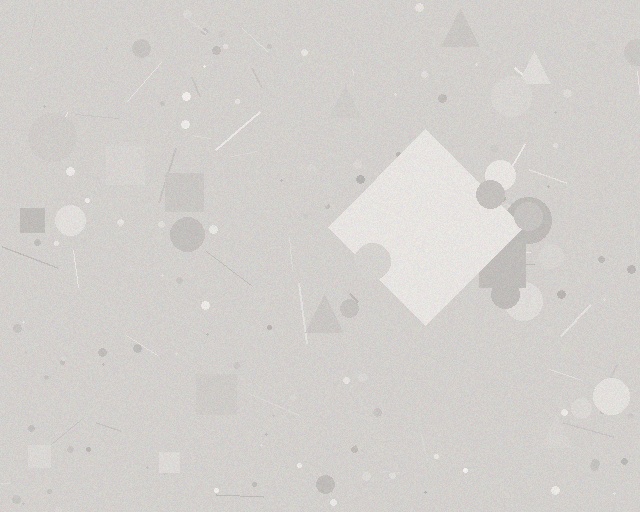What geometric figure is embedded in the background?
A diamond is embedded in the background.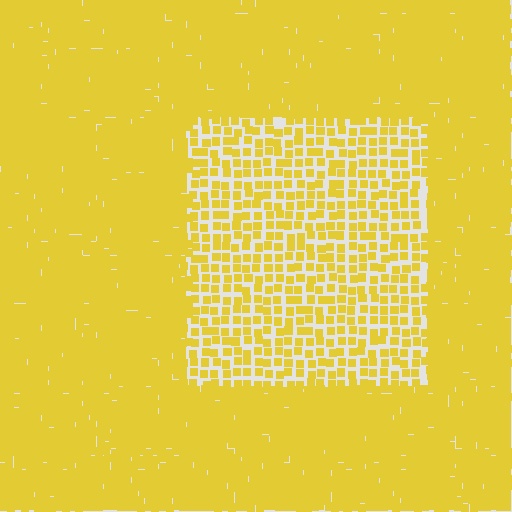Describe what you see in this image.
The image contains small yellow elements arranged at two different densities. A rectangle-shaped region is visible where the elements are less densely packed than the surrounding area.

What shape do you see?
I see a rectangle.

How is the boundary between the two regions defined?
The boundary is defined by a change in element density (approximately 2.3x ratio). All elements are the same color, size, and shape.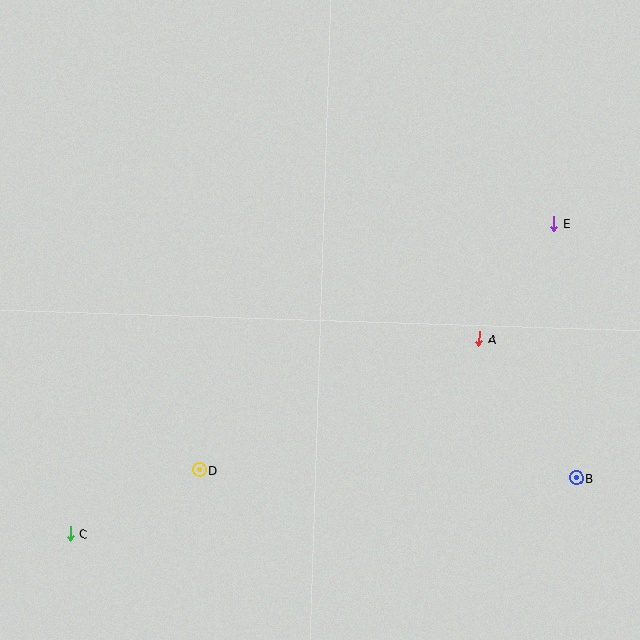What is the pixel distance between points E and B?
The distance between E and B is 255 pixels.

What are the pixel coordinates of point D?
Point D is at (199, 470).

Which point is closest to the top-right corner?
Point E is closest to the top-right corner.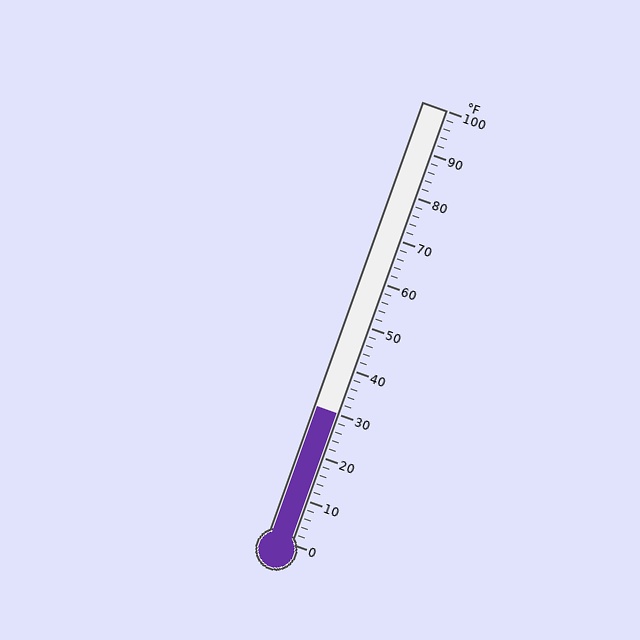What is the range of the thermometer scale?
The thermometer scale ranges from 0°F to 100°F.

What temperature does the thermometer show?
The thermometer shows approximately 30°F.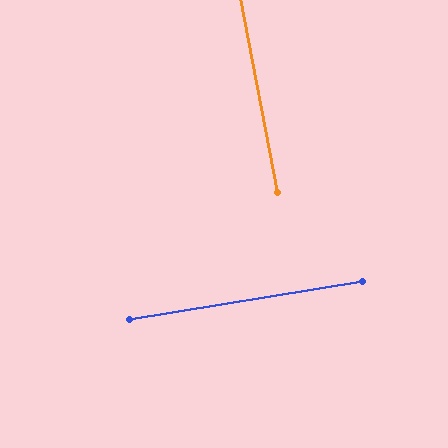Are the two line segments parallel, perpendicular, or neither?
Perpendicular — they meet at approximately 88°.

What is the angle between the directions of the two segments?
Approximately 88 degrees.